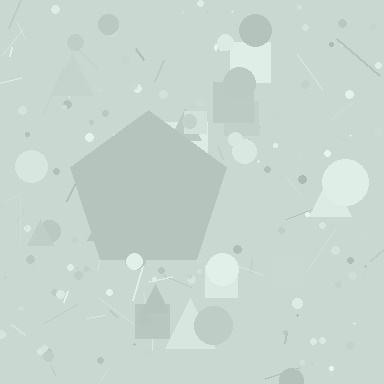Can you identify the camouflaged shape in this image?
The camouflaged shape is a pentagon.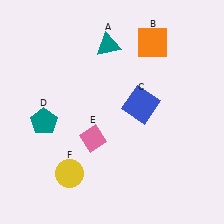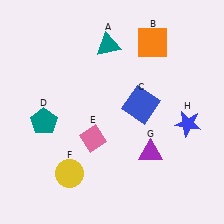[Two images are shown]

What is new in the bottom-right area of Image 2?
A purple triangle (G) was added in the bottom-right area of Image 2.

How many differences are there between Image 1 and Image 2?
There are 2 differences between the two images.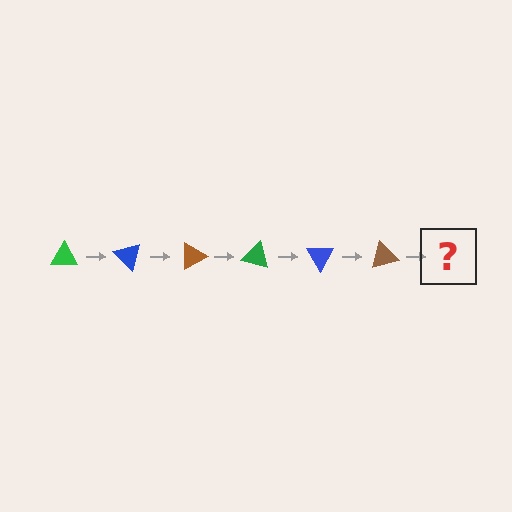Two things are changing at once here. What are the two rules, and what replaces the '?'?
The two rules are that it rotates 45 degrees each step and the color cycles through green, blue, and brown. The '?' should be a green triangle, rotated 270 degrees from the start.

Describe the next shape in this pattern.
It should be a green triangle, rotated 270 degrees from the start.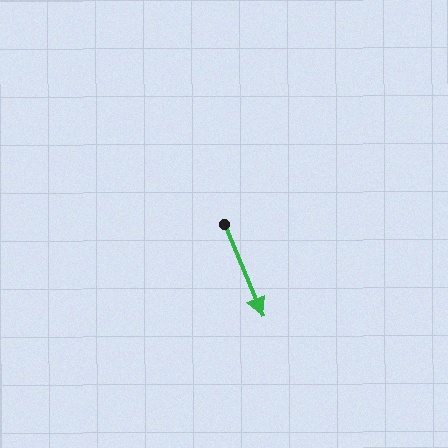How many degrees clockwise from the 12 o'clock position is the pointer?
Approximately 157 degrees.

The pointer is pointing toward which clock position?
Roughly 5 o'clock.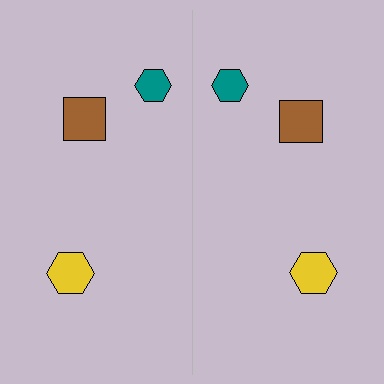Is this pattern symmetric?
Yes, this pattern has bilateral (reflection) symmetry.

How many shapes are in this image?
There are 6 shapes in this image.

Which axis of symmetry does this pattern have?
The pattern has a vertical axis of symmetry running through the center of the image.